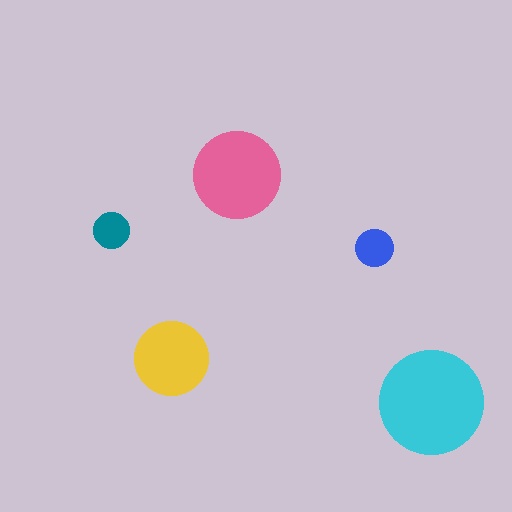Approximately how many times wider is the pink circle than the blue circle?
About 2.5 times wider.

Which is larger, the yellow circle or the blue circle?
The yellow one.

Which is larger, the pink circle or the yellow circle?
The pink one.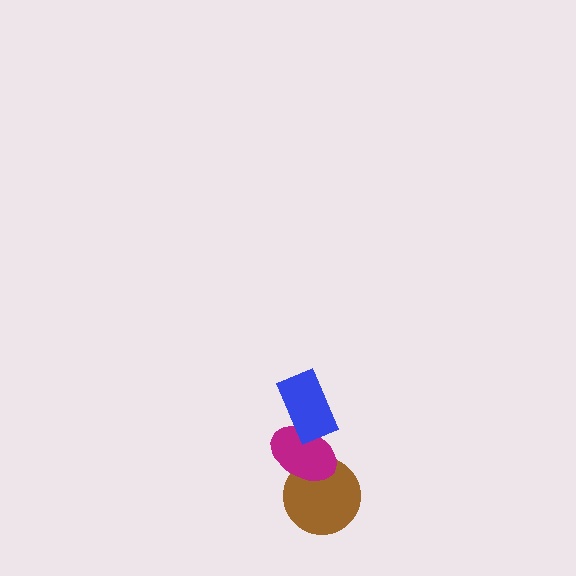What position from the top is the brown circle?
The brown circle is 3rd from the top.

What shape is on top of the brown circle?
The magenta ellipse is on top of the brown circle.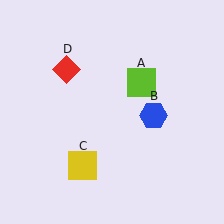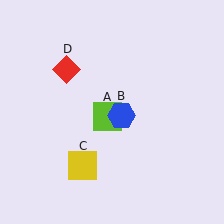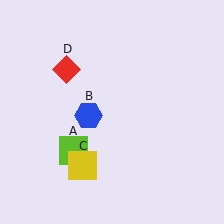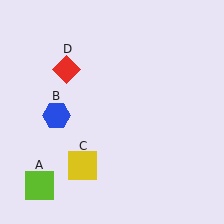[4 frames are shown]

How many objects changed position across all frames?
2 objects changed position: lime square (object A), blue hexagon (object B).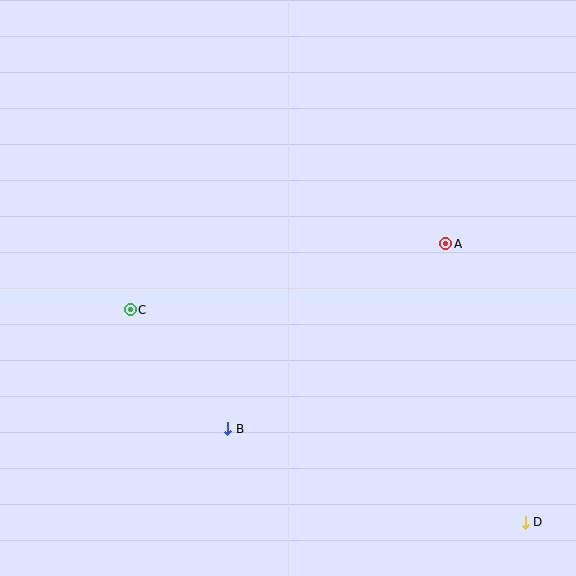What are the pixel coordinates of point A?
Point A is at (446, 244).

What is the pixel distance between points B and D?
The distance between B and D is 312 pixels.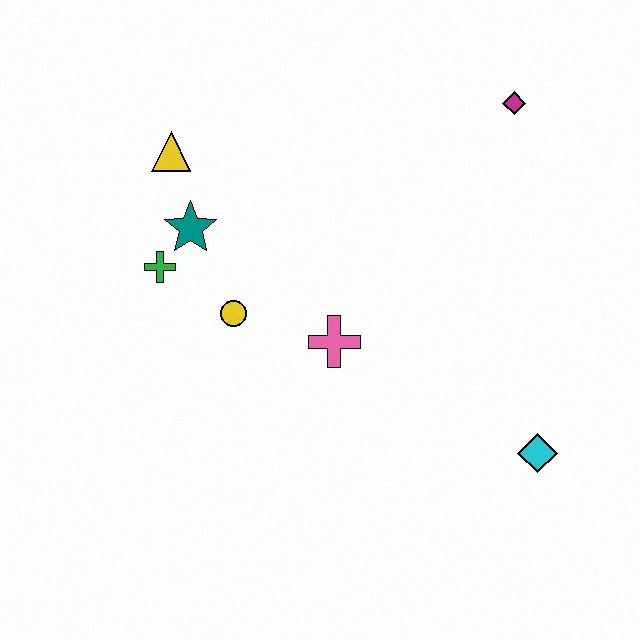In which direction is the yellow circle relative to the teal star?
The yellow circle is below the teal star.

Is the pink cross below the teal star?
Yes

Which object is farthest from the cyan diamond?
The yellow triangle is farthest from the cyan diamond.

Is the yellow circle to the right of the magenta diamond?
No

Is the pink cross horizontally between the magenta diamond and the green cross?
Yes